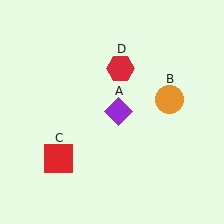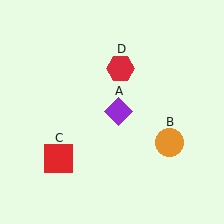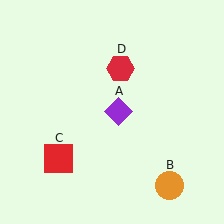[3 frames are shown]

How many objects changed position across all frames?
1 object changed position: orange circle (object B).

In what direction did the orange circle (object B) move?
The orange circle (object B) moved down.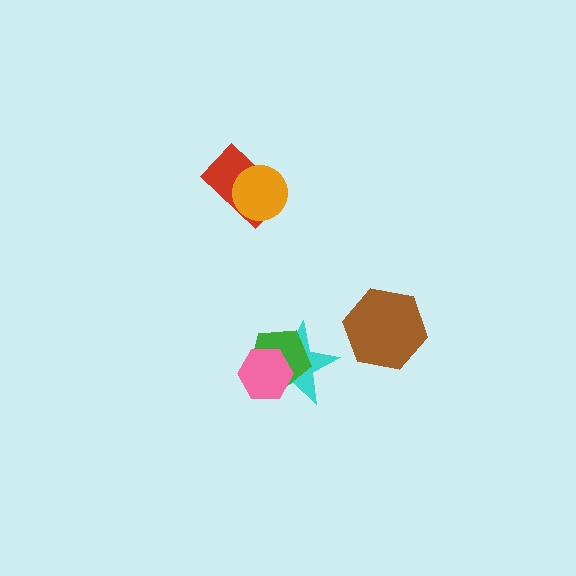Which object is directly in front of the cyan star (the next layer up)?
The green pentagon is directly in front of the cyan star.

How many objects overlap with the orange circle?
1 object overlaps with the orange circle.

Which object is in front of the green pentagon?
The pink hexagon is in front of the green pentagon.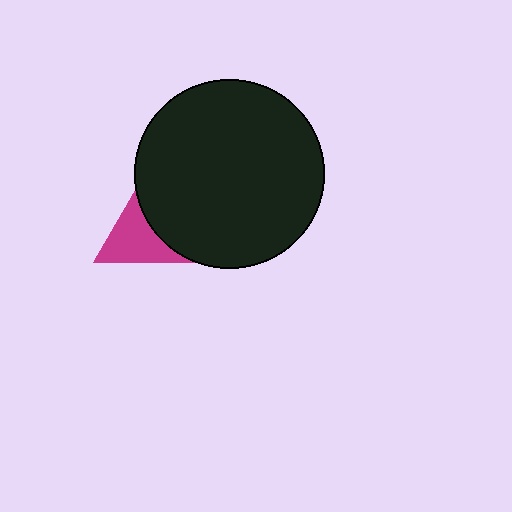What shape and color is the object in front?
The object in front is a black circle.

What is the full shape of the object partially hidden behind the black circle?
The partially hidden object is a magenta triangle.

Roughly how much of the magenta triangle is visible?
A small part of it is visible (roughly 40%).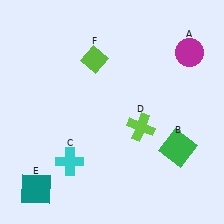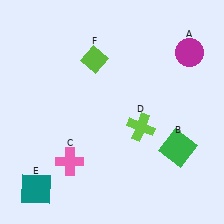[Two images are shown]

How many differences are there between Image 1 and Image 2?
There is 1 difference between the two images.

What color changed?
The cross (C) changed from cyan in Image 1 to pink in Image 2.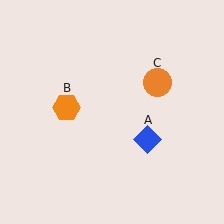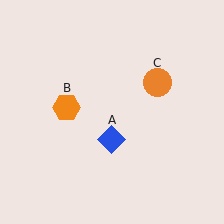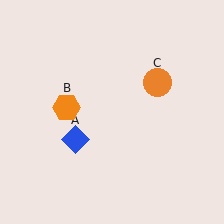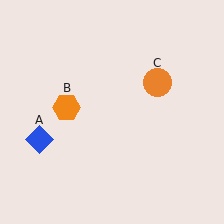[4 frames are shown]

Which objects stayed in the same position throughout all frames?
Orange hexagon (object B) and orange circle (object C) remained stationary.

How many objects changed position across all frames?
1 object changed position: blue diamond (object A).